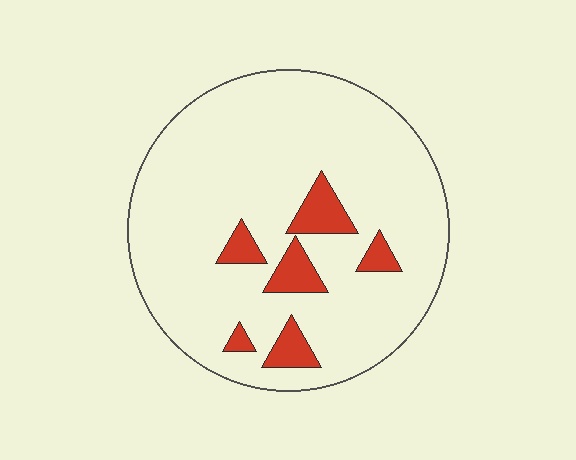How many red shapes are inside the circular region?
6.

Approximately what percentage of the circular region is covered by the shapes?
Approximately 10%.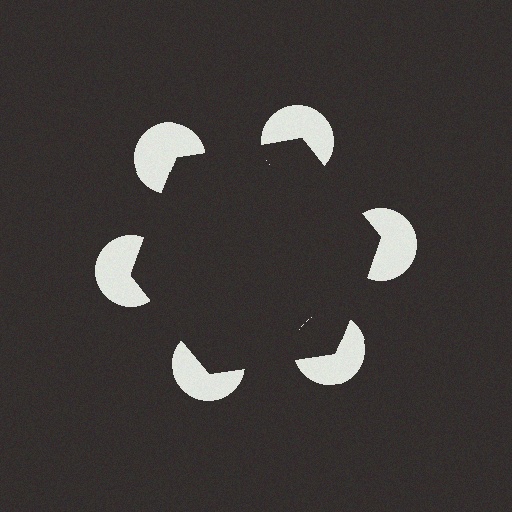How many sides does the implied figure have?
6 sides.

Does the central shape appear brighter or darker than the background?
It typically appears slightly darker than the background, even though no actual brightness change is drawn.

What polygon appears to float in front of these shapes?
An illusory hexagon — its edges are inferred from the aligned wedge cuts in the pac-man discs, not physically drawn.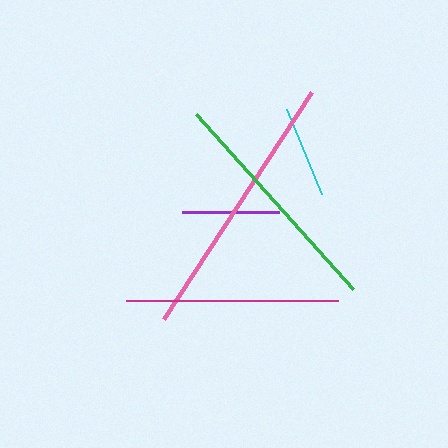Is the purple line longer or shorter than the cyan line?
The purple line is longer than the cyan line.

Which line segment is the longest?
The pink line is the longest at approximately 271 pixels.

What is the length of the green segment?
The green segment is approximately 235 pixels long.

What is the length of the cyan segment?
The cyan segment is approximately 92 pixels long.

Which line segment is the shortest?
The cyan line is the shortest at approximately 92 pixels.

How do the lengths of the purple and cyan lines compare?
The purple and cyan lines are approximately the same length.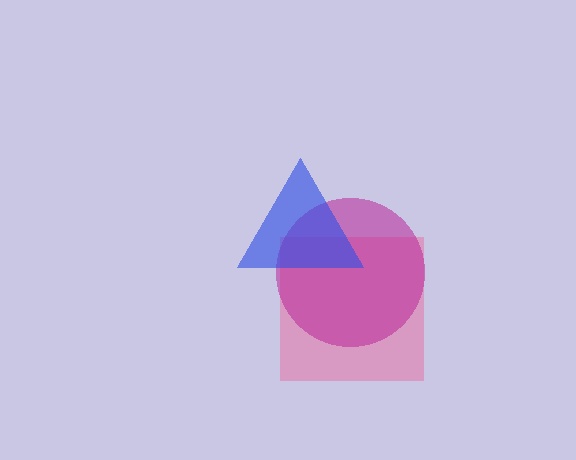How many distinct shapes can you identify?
There are 3 distinct shapes: a pink square, a magenta circle, a blue triangle.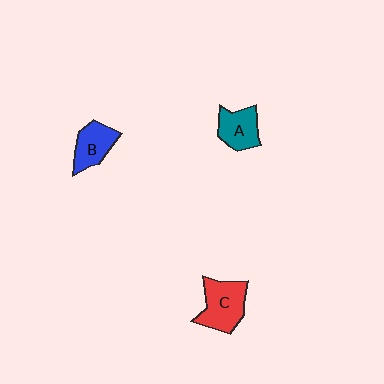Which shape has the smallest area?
Shape A (teal).